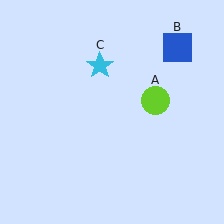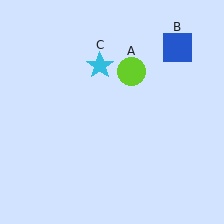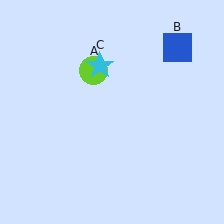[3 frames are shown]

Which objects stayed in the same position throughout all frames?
Blue square (object B) and cyan star (object C) remained stationary.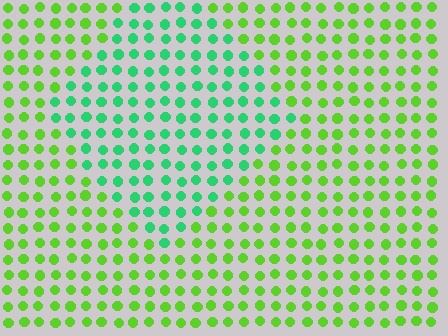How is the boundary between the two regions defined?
The boundary is defined purely by a slight shift in hue (about 43 degrees). Spacing, size, and orientation are identical on both sides.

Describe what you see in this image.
The image is filled with small lime elements in a uniform arrangement. A diamond-shaped region is visible where the elements are tinted to a slightly different hue, forming a subtle color boundary.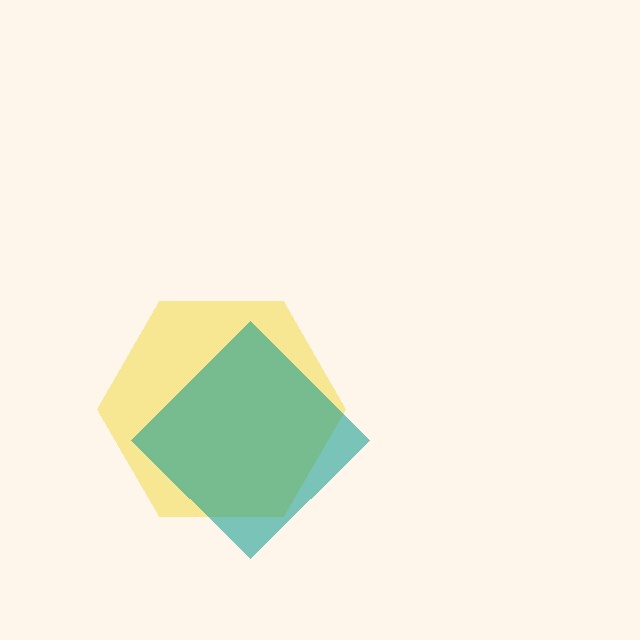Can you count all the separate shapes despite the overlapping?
Yes, there are 2 separate shapes.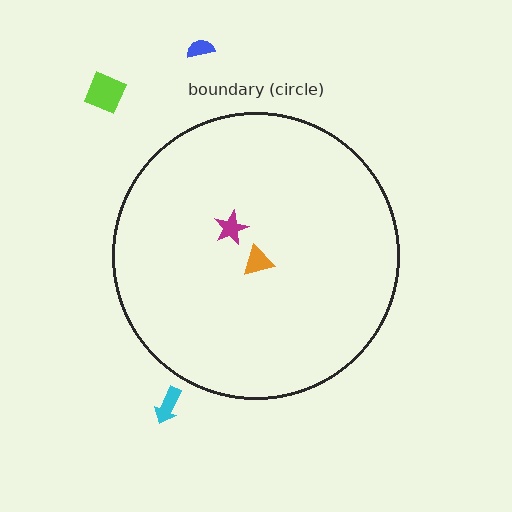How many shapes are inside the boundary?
2 inside, 3 outside.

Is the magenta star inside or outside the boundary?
Inside.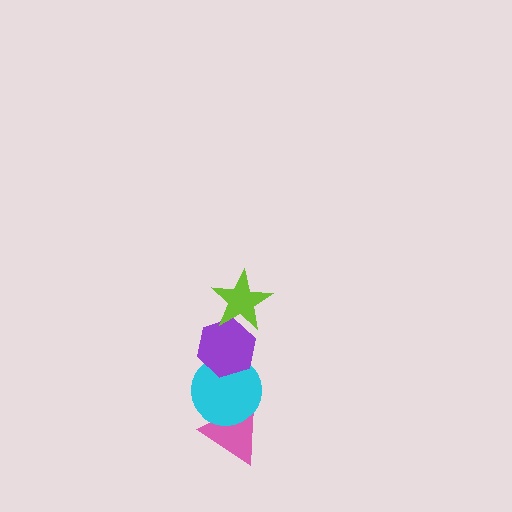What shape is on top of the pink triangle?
The cyan circle is on top of the pink triangle.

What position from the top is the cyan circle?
The cyan circle is 3rd from the top.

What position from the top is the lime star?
The lime star is 1st from the top.